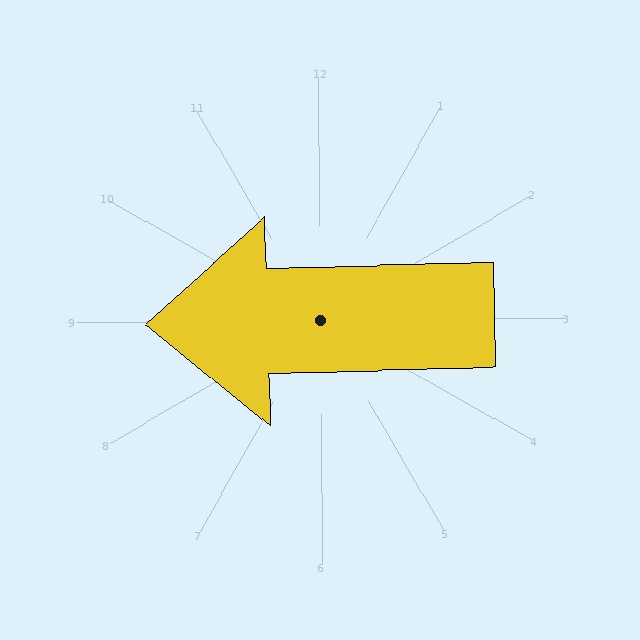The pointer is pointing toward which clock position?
Roughly 9 o'clock.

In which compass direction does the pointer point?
West.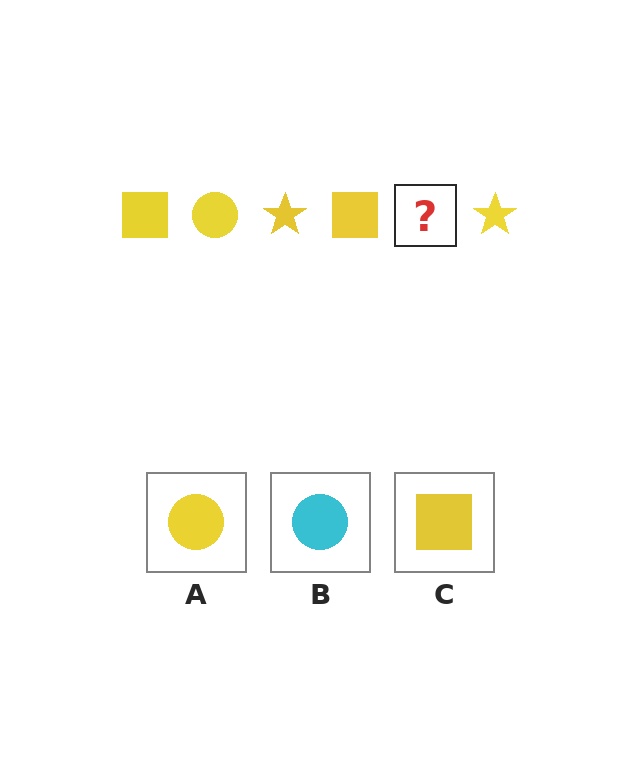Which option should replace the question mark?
Option A.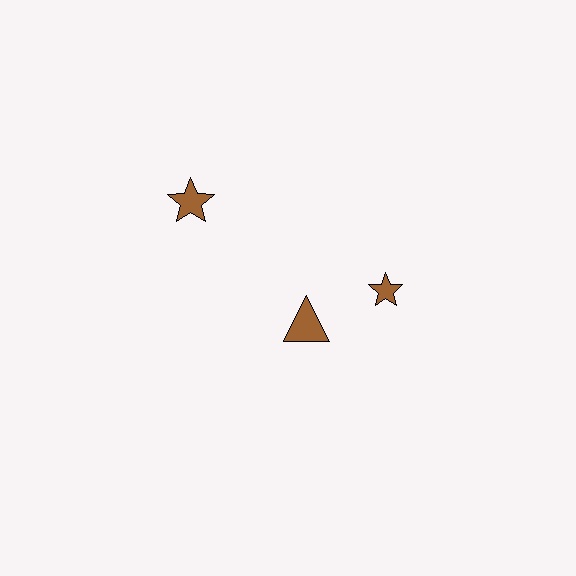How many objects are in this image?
There are 3 objects.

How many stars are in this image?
There are 2 stars.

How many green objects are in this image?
There are no green objects.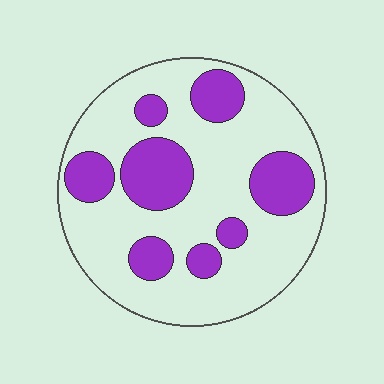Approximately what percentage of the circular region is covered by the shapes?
Approximately 30%.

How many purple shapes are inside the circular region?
8.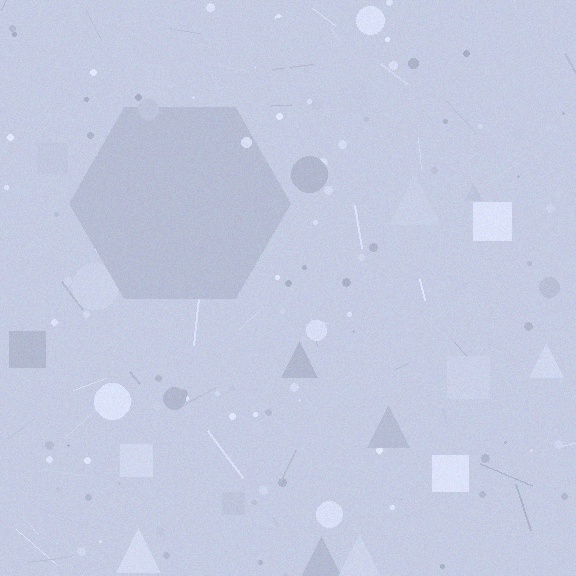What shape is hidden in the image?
A hexagon is hidden in the image.